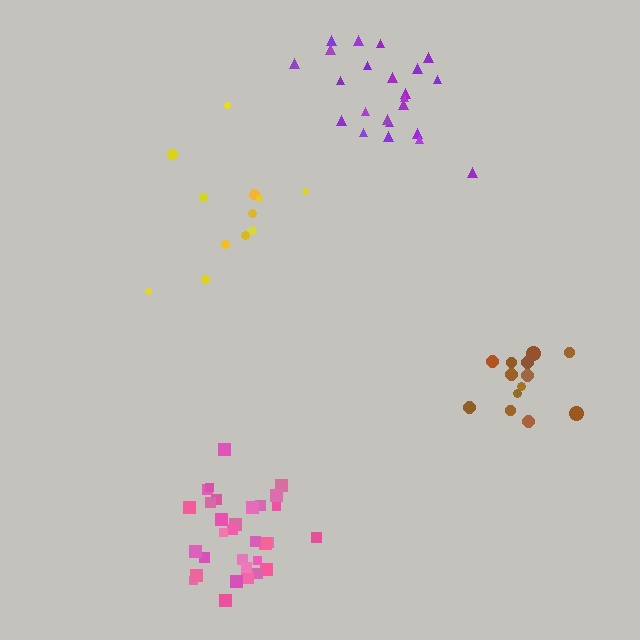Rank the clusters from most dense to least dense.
pink, purple, brown, yellow.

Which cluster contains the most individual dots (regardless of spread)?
Pink (31).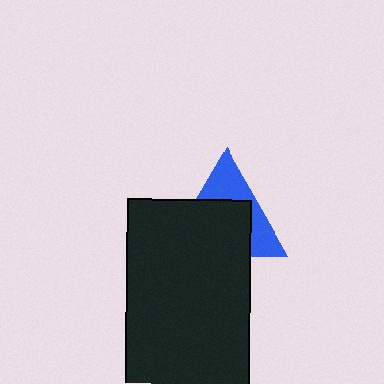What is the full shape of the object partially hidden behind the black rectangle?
The partially hidden object is a blue triangle.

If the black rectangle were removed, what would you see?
You would see the complete blue triangle.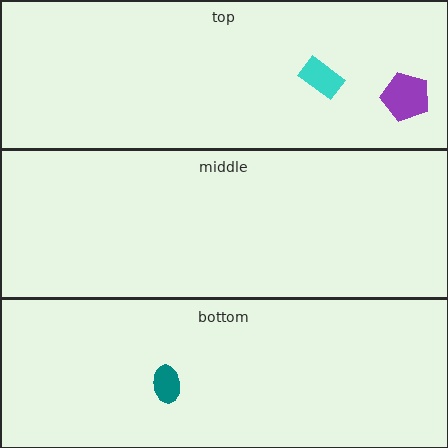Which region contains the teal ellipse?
The bottom region.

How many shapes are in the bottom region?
1.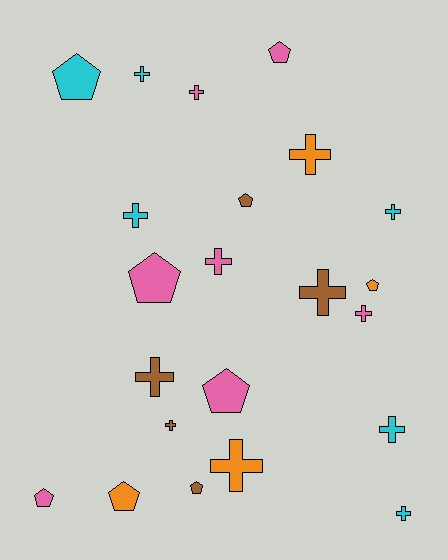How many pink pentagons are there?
There are 4 pink pentagons.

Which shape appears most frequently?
Cross, with 13 objects.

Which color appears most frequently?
Pink, with 7 objects.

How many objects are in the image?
There are 22 objects.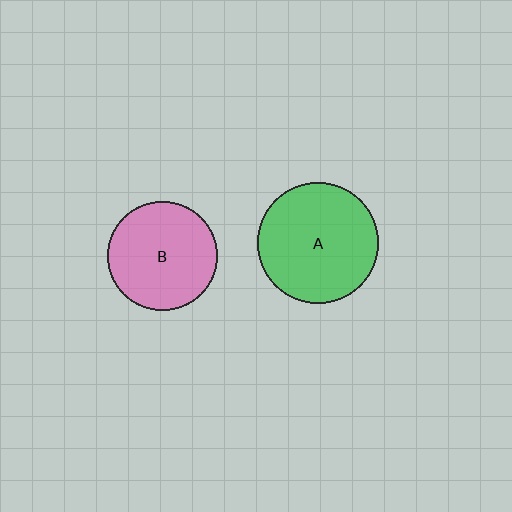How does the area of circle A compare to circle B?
Approximately 1.2 times.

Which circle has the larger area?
Circle A (green).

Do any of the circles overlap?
No, none of the circles overlap.